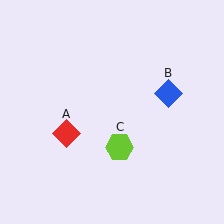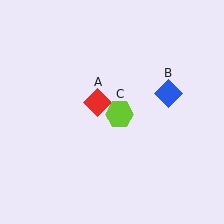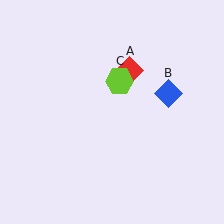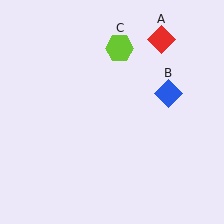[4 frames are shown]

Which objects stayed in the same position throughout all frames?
Blue diamond (object B) remained stationary.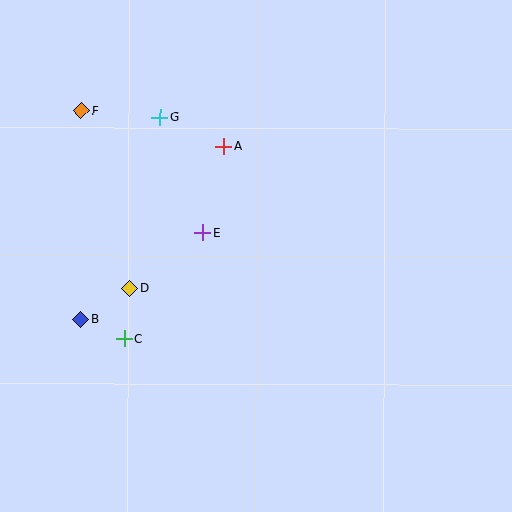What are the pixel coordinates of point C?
Point C is at (124, 338).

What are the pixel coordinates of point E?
Point E is at (203, 233).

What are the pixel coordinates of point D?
Point D is at (130, 288).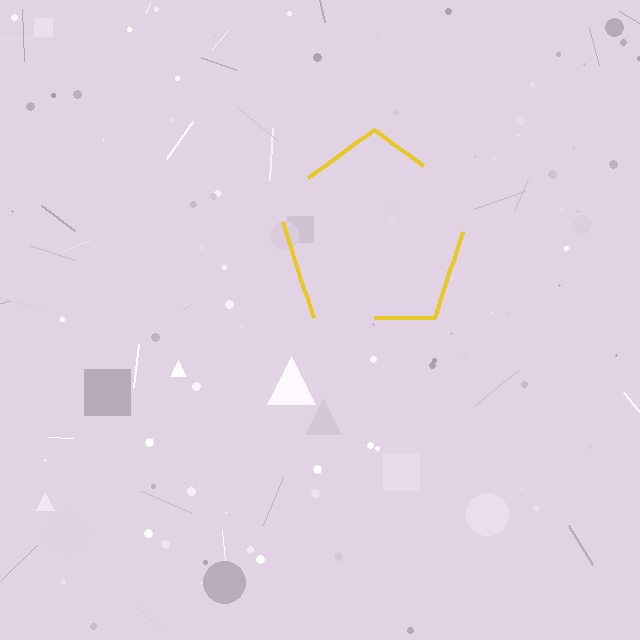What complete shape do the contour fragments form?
The contour fragments form a pentagon.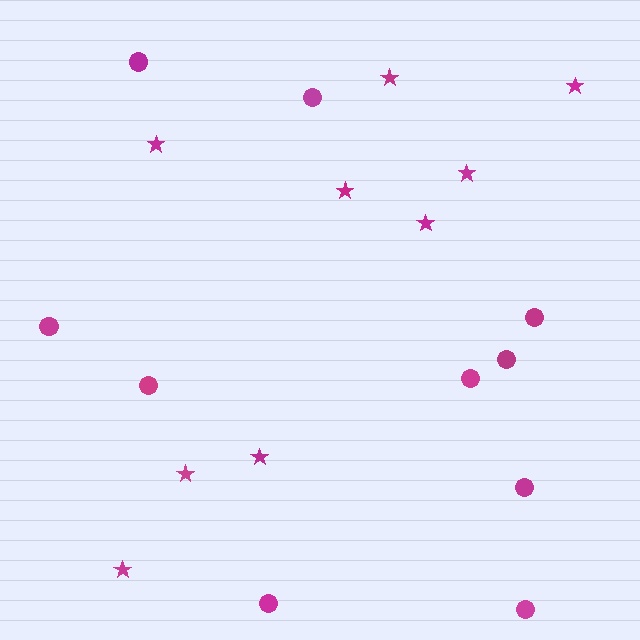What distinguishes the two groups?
There are 2 groups: one group of stars (9) and one group of circles (10).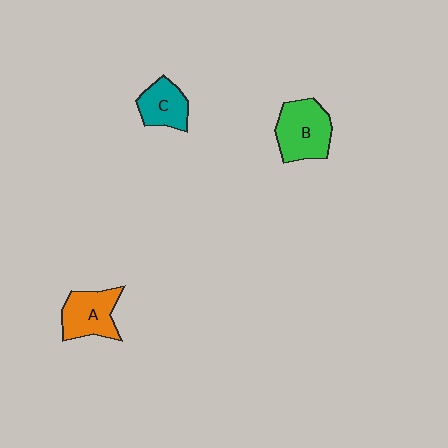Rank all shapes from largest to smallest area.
From largest to smallest: B (green), A (orange), C (teal).